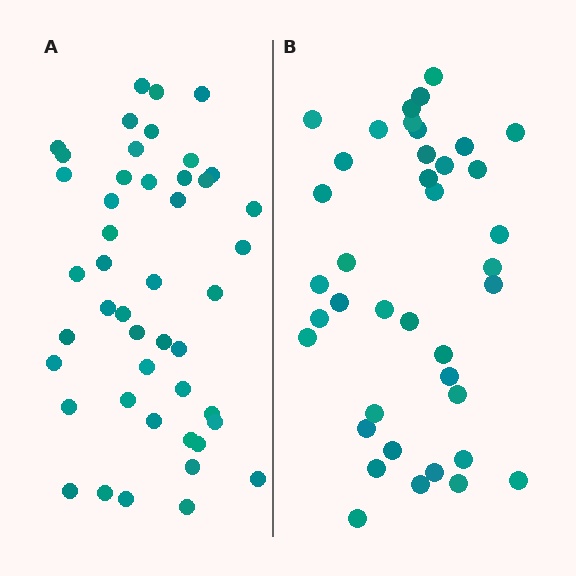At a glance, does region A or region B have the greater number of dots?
Region A (the left region) has more dots.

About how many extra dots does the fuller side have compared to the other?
Region A has roughly 8 or so more dots than region B.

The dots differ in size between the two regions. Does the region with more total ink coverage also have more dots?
No. Region B has more total ink coverage because its dots are larger, but region A actually contains more individual dots. Total area can be misleading — the number of items is what matters here.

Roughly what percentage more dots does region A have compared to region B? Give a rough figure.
About 20% more.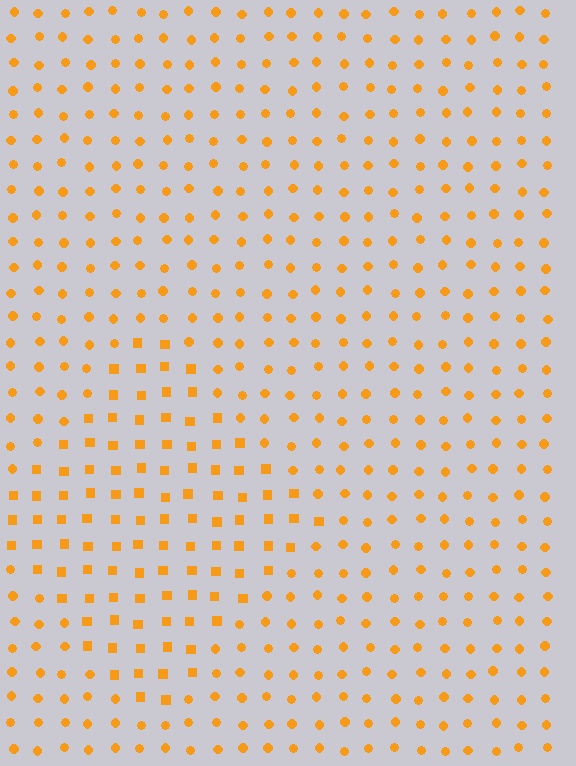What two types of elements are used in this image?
The image uses squares inside the diamond region and circles outside it.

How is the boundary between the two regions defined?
The boundary is defined by a change in element shape: squares inside vs. circles outside. All elements share the same color and spacing.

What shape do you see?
I see a diamond.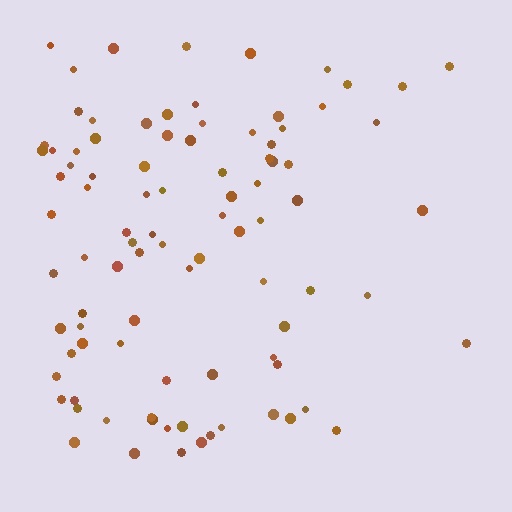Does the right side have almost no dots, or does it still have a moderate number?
Still a moderate number, just noticeably fewer than the left.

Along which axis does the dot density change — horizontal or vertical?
Horizontal.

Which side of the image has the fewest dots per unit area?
The right.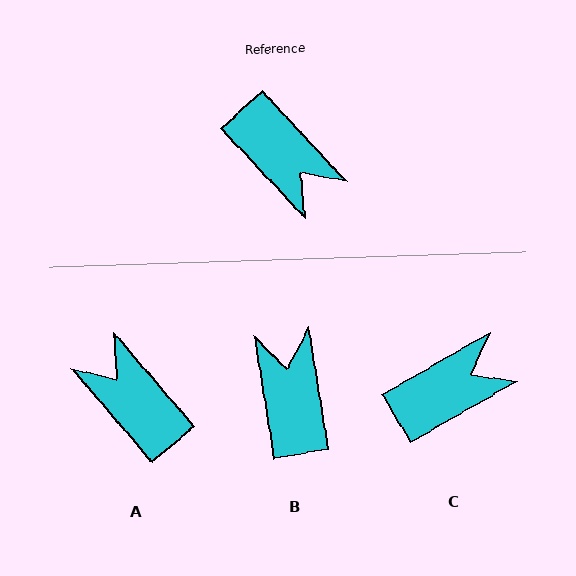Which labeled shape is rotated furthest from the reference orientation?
A, about 178 degrees away.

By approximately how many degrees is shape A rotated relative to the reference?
Approximately 178 degrees counter-clockwise.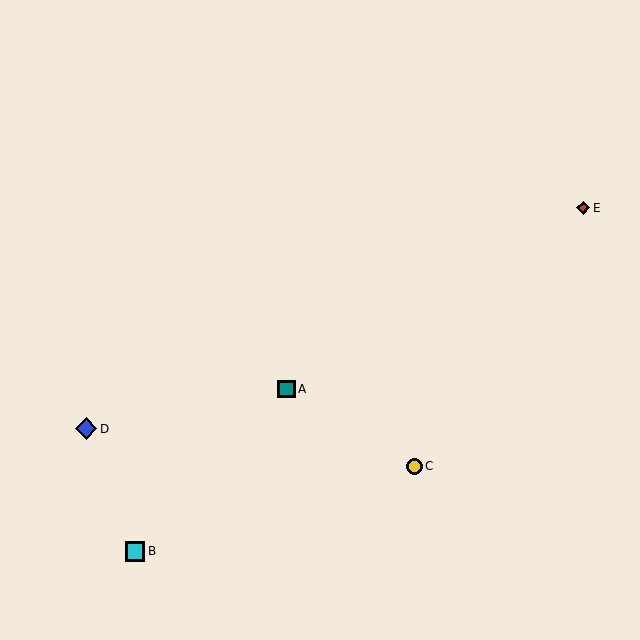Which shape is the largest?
The blue diamond (labeled D) is the largest.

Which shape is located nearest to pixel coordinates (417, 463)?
The yellow circle (labeled C) at (414, 466) is nearest to that location.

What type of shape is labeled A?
Shape A is a teal square.